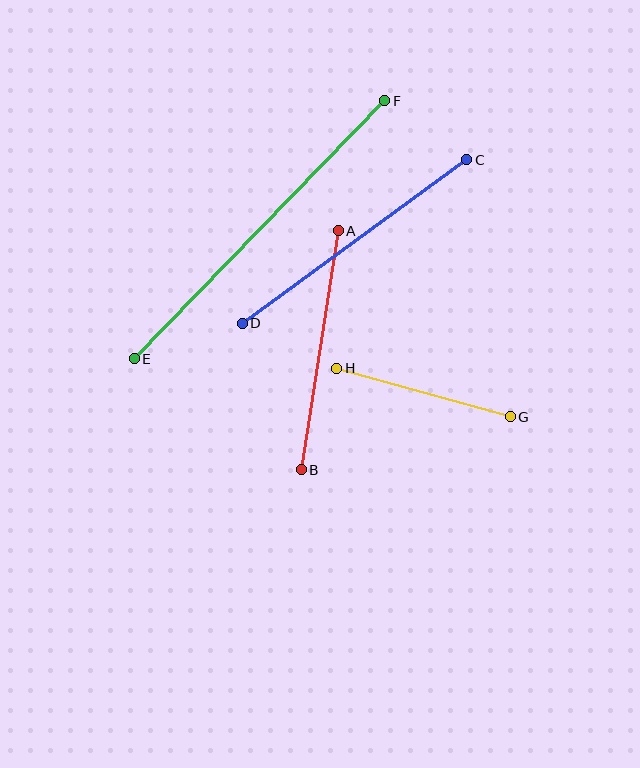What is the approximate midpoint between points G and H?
The midpoint is at approximately (424, 392) pixels.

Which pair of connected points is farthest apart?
Points E and F are farthest apart.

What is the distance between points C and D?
The distance is approximately 278 pixels.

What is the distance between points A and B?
The distance is approximately 242 pixels.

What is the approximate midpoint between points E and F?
The midpoint is at approximately (260, 230) pixels.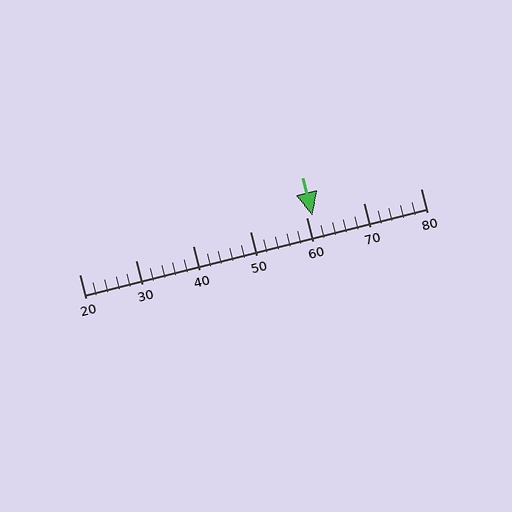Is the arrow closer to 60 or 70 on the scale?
The arrow is closer to 60.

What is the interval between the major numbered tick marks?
The major tick marks are spaced 10 units apart.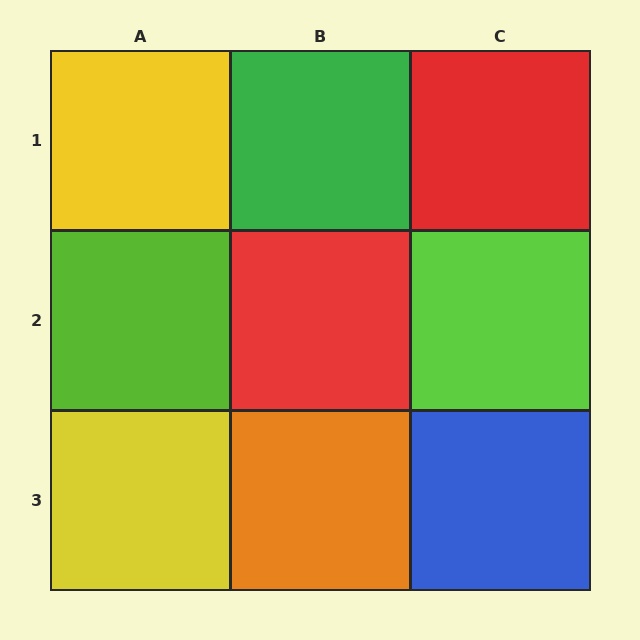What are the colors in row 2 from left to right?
Lime, red, lime.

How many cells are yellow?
2 cells are yellow.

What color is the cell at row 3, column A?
Yellow.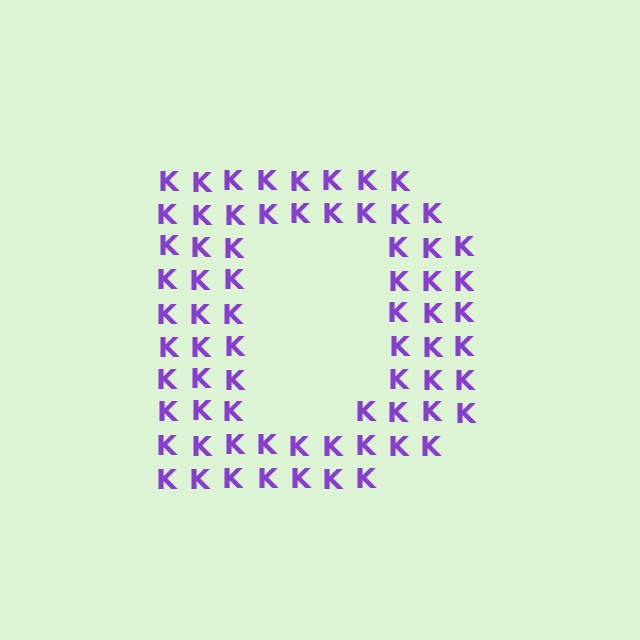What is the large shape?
The large shape is the letter D.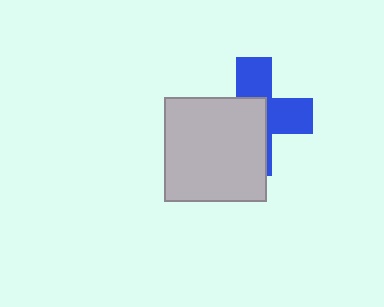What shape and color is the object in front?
The object in front is a light gray rectangle.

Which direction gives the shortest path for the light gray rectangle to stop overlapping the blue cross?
Moving toward the lower-left gives the shortest separation.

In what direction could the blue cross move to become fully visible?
The blue cross could move toward the upper-right. That would shift it out from behind the light gray rectangle entirely.